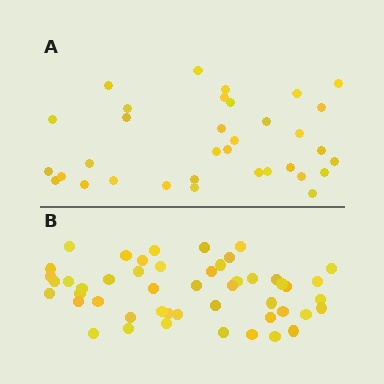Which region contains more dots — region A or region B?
Region B (the bottom region) has more dots.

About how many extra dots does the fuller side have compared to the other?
Region B has approximately 15 more dots than region A.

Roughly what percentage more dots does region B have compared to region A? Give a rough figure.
About 45% more.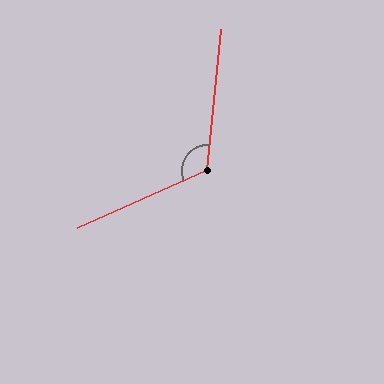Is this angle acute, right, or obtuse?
It is obtuse.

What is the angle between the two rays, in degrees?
Approximately 120 degrees.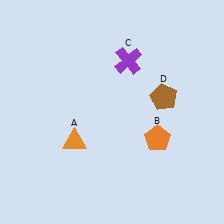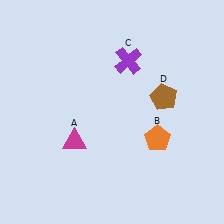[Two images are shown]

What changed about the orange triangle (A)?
In Image 1, A is orange. In Image 2, it changed to magenta.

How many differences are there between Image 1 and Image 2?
There is 1 difference between the two images.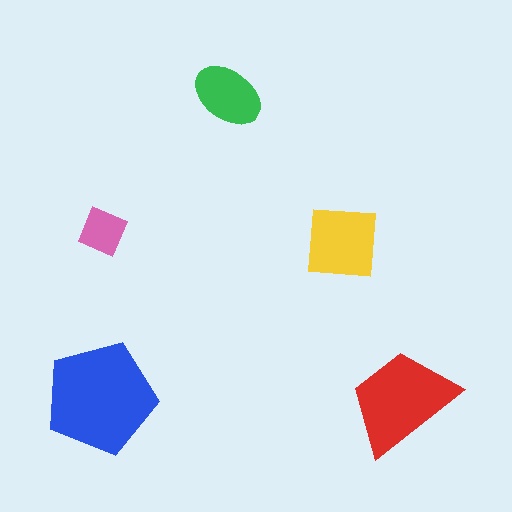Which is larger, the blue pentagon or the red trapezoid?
The blue pentagon.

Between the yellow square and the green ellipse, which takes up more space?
The yellow square.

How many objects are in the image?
There are 5 objects in the image.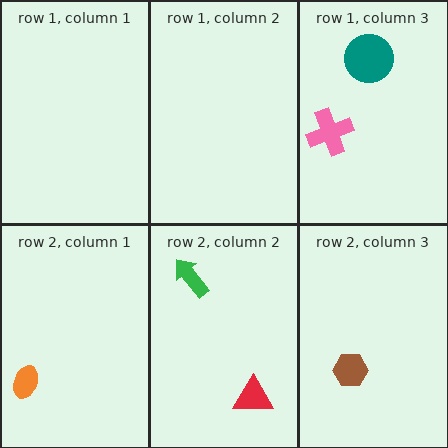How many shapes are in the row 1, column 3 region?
2.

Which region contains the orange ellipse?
The row 2, column 1 region.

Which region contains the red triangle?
The row 2, column 2 region.